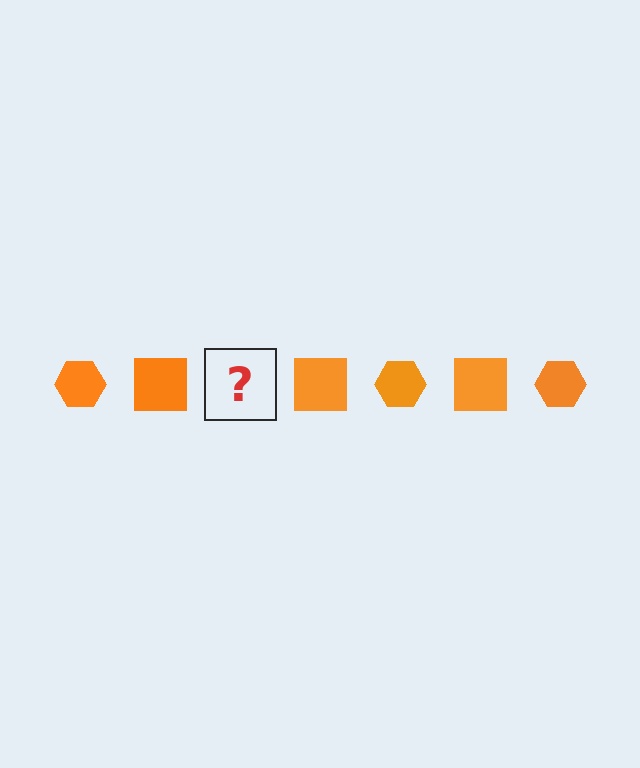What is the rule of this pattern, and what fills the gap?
The rule is that the pattern cycles through hexagon, square shapes in orange. The gap should be filled with an orange hexagon.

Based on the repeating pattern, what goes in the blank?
The blank should be an orange hexagon.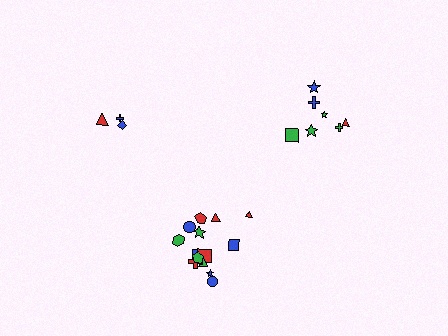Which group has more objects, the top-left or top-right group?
The top-right group.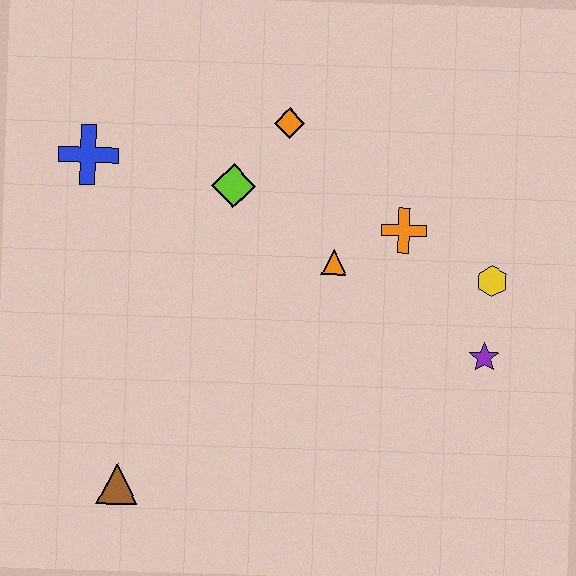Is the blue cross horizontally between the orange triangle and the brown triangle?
No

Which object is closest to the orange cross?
The orange triangle is closest to the orange cross.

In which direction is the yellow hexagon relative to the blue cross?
The yellow hexagon is to the right of the blue cross.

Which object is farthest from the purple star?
The blue cross is farthest from the purple star.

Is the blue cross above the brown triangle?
Yes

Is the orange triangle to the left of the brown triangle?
No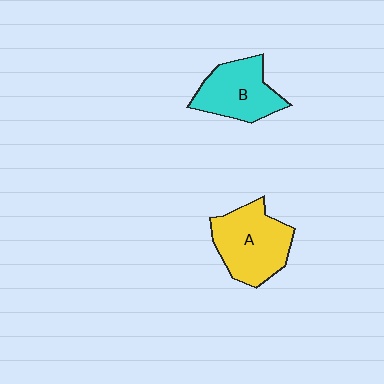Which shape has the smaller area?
Shape B (cyan).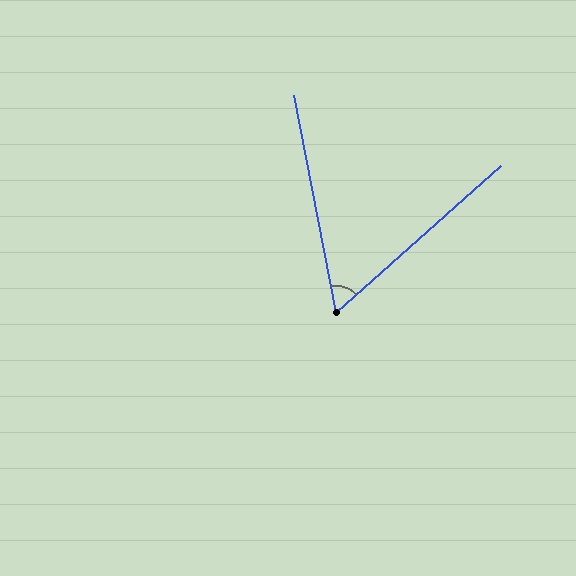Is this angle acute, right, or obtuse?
It is acute.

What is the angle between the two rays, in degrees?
Approximately 59 degrees.